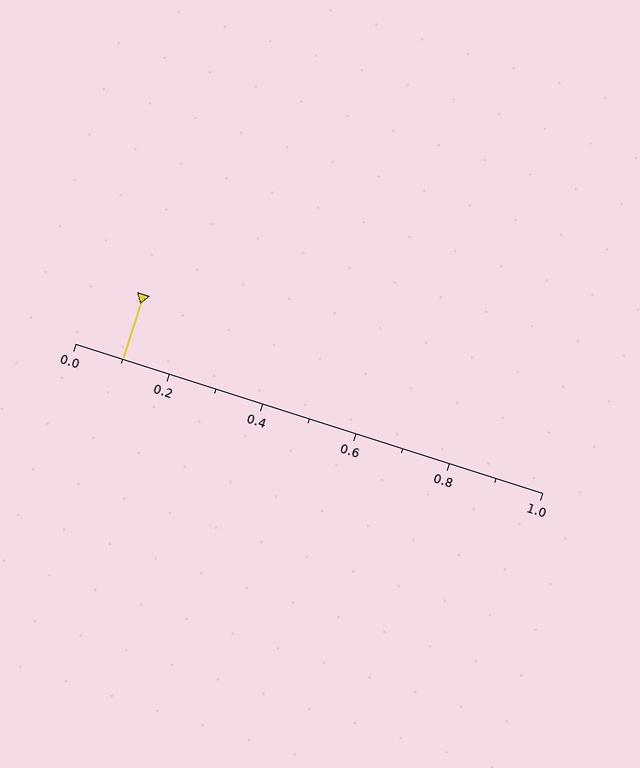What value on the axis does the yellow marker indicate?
The marker indicates approximately 0.1.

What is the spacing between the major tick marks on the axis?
The major ticks are spaced 0.2 apart.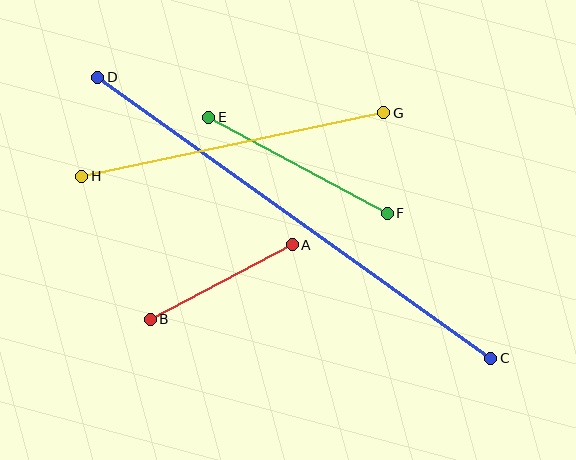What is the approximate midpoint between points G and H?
The midpoint is at approximately (233, 144) pixels.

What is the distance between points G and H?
The distance is approximately 308 pixels.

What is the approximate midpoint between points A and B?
The midpoint is at approximately (221, 282) pixels.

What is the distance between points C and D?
The distance is approximately 483 pixels.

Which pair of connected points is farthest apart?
Points C and D are farthest apart.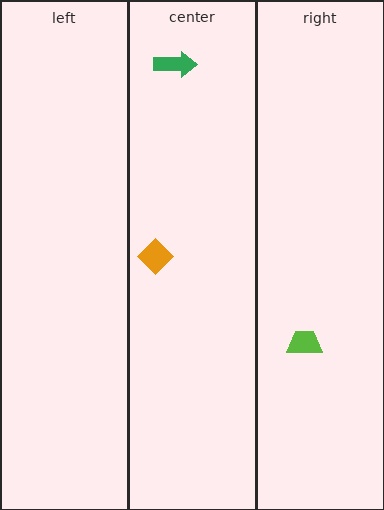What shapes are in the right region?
The lime trapezoid.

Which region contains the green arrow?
The center region.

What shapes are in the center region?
The orange diamond, the green arrow.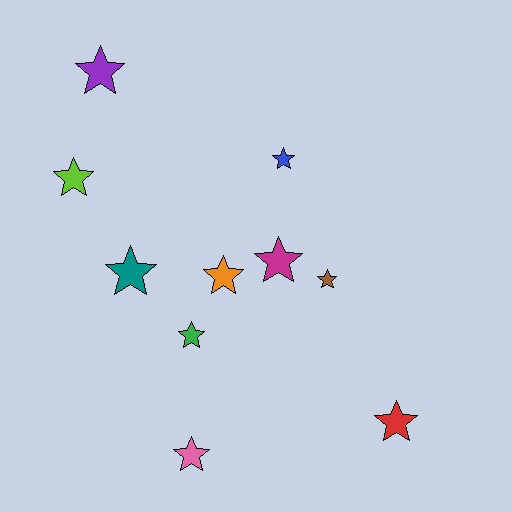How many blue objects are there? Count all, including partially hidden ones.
There is 1 blue object.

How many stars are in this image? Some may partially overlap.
There are 10 stars.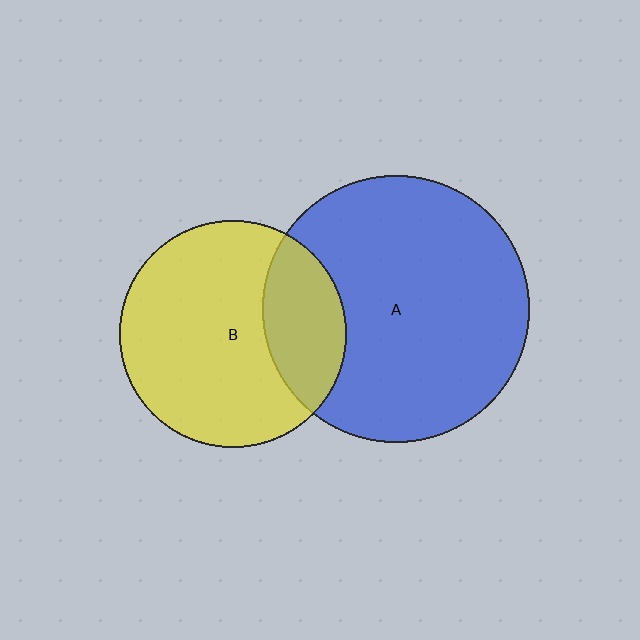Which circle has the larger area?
Circle A (blue).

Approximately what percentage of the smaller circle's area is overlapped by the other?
Approximately 25%.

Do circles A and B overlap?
Yes.